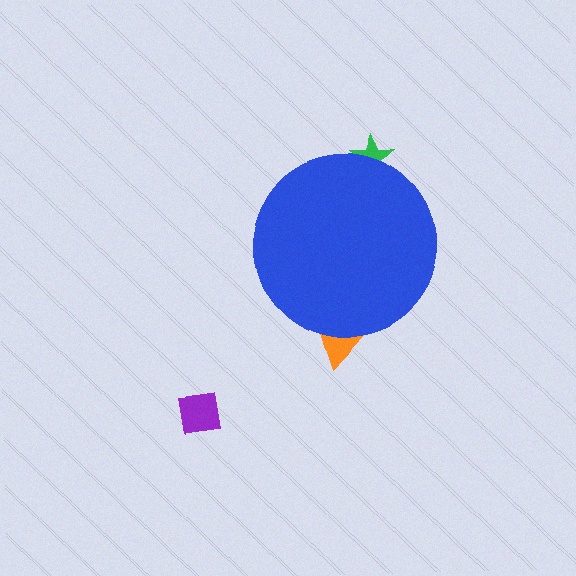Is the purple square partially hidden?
No, the purple square is fully visible.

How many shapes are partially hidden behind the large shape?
2 shapes are partially hidden.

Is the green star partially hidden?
Yes, the green star is partially hidden behind the blue circle.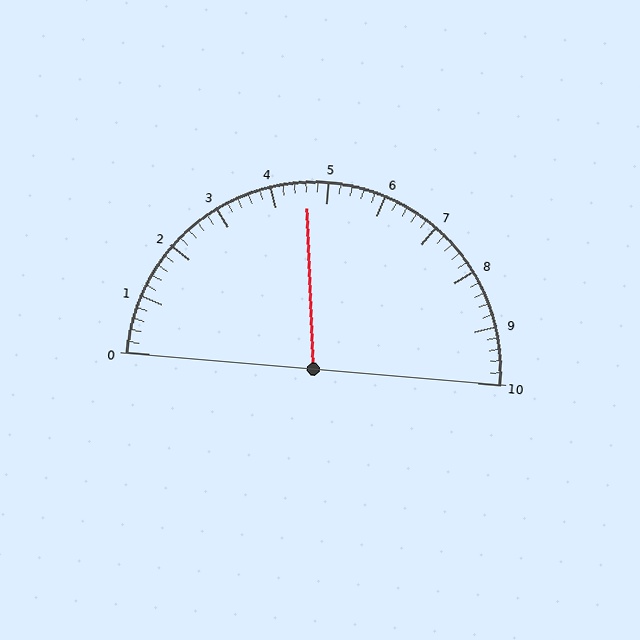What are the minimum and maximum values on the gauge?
The gauge ranges from 0 to 10.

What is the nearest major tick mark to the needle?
The nearest major tick mark is 5.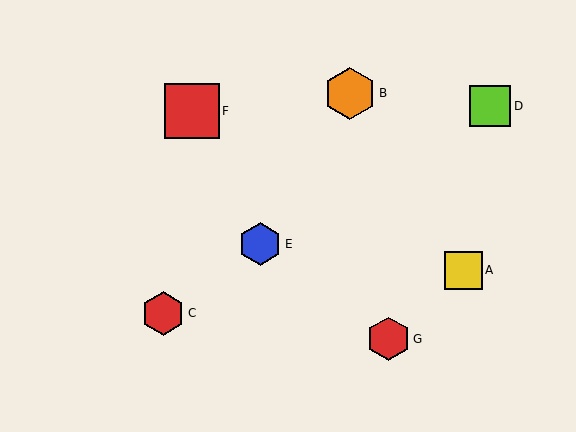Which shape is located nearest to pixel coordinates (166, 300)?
The red hexagon (labeled C) at (163, 313) is nearest to that location.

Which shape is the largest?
The red square (labeled F) is the largest.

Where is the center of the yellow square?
The center of the yellow square is at (463, 270).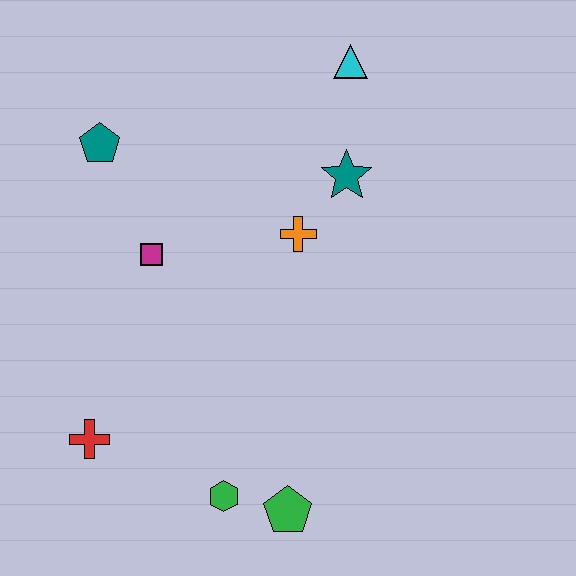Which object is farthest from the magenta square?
The green pentagon is farthest from the magenta square.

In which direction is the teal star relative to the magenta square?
The teal star is to the right of the magenta square.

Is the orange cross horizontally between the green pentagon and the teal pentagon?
No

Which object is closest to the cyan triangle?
The teal star is closest to the cyan triangle.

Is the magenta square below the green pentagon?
No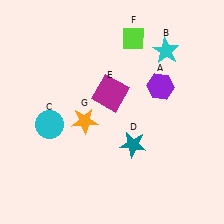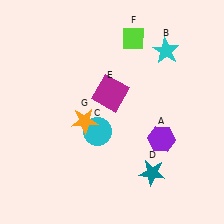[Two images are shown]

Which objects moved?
The objects that moved are: the purple hexagon (A), the cyan circle (C), the teal star (D).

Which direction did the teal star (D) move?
The teal star (D) moved down.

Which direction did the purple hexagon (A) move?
The purple hexagon (A) moved down.